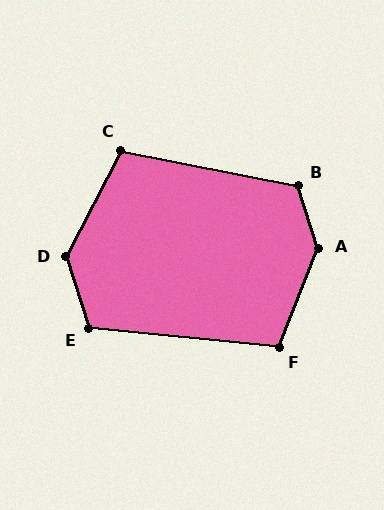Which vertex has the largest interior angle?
A, at approximately 140 degrees.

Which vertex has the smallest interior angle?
F, at approximately 106 degrees.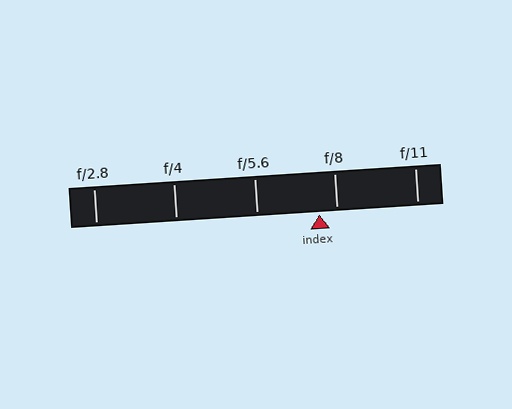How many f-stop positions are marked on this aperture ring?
There are 5 f-stop positions marked.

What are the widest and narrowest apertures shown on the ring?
The widest aperture shown is f/2.8 and the narrowest is f/11.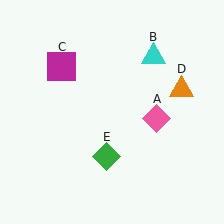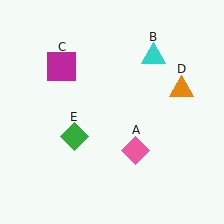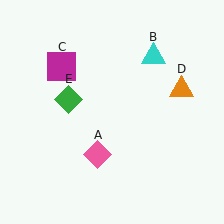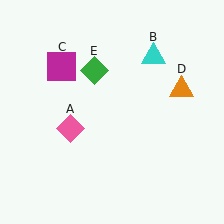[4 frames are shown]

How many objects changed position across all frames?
2 objects changed position: pink diamond (object A), green diamond (object E).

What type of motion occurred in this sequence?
The pink diamond (object A), green diamond (object E) rotated clockwise around the center of the scene.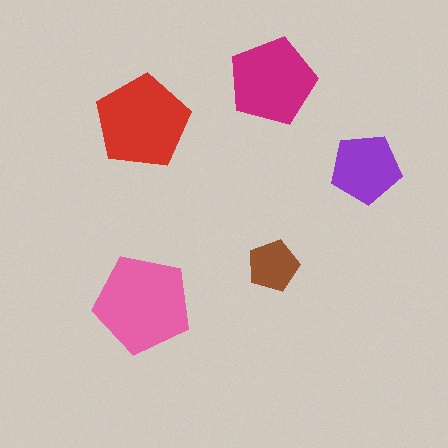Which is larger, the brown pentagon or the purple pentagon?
The purple one.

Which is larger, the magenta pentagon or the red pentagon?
The red one.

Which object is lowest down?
The pink pentagon is bottommost.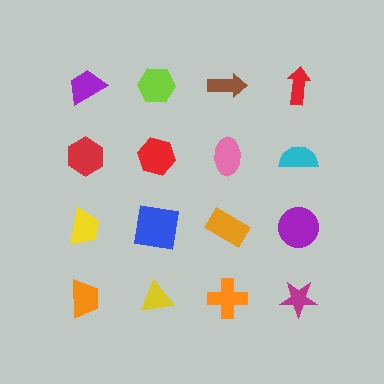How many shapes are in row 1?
4 shapes.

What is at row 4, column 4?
A magenta star.